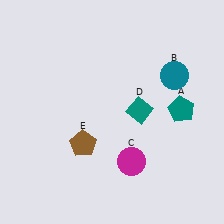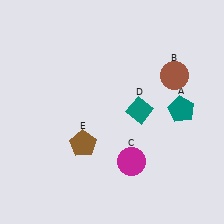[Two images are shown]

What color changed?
The circle (B) changed from teal in Image 1 to brown in Image 2.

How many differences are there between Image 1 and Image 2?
There is 1 difference between the two images.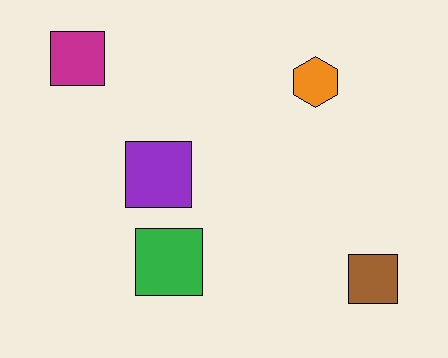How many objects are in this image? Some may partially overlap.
There are 5 objects.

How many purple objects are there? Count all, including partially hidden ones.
There is 1 purple object.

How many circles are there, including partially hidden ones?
There are no circles.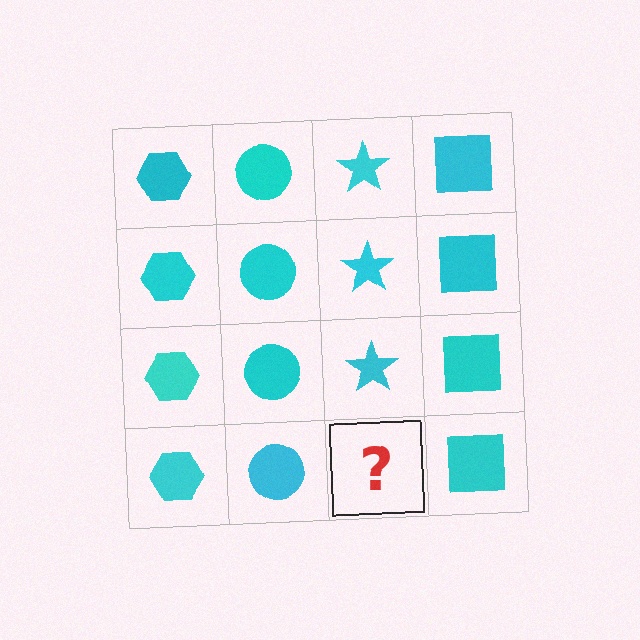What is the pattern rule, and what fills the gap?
The rule is that each column has a consistent shape. The gap should be filled with a cyan star.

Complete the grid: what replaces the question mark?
The question mark should be replaced with a cyan star.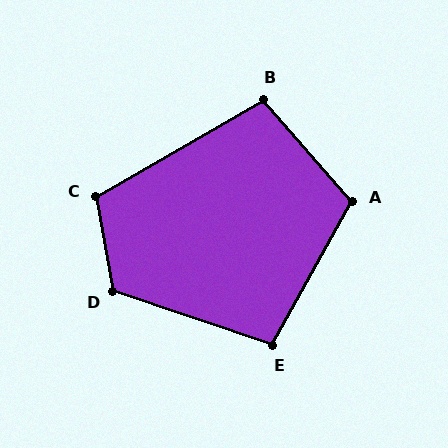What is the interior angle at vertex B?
Approximately 101 degrees (obtuse).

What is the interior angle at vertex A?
Approximately 110 degrees (obtuse).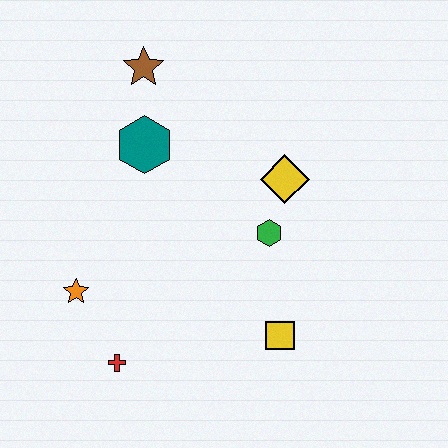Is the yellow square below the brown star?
Yes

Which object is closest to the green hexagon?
The yellow diamond is closest to the green hexagon.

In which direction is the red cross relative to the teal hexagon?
The red cross is below the teal hexagon.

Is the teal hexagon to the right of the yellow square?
No